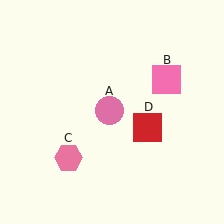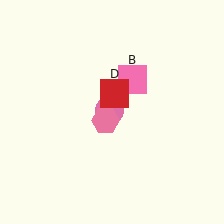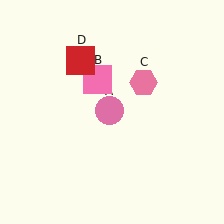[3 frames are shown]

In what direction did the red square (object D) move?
The red square (object D) moved up and to the left.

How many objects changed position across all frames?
3 objects changed position: pink square (object B), pink hexagon (object C), red square (object D).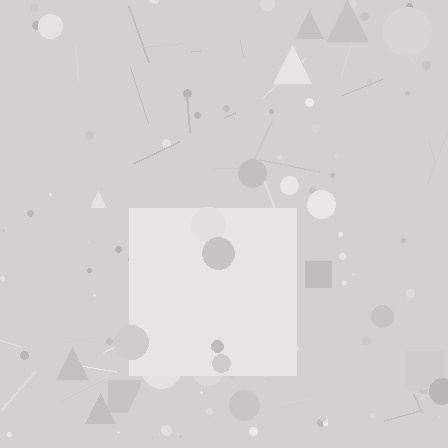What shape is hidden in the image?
A square is hidden in the image.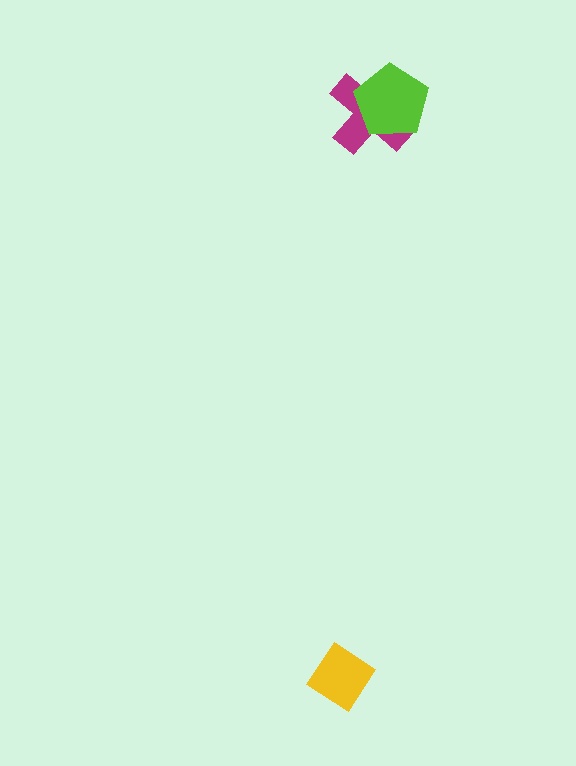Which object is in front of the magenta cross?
The lime pentagon is in front of the magenta cross.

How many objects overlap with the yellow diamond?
0 objects overlap with the yellow diamond.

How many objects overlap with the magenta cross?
1 object overlaps with the magenta cross.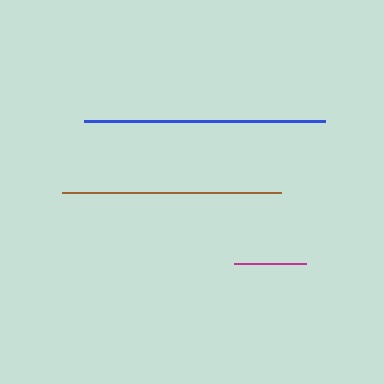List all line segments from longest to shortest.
From longest to shortest: blue, brown, magenta.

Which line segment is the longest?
The blue line is the longest at approximately 242 pixels.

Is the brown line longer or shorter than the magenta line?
The brown line is longer than the magenta line.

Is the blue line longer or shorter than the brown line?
The blue line is longer than the brown line.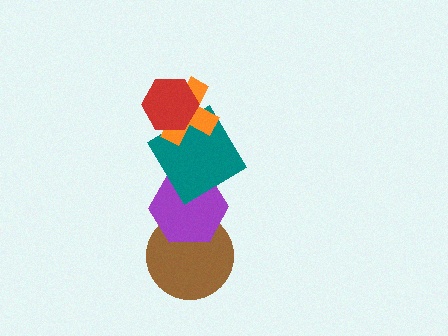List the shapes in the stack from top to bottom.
From top to bottom: the red hexagon, the orange cross, the teal diamond, the purple hexagon, the brown circle.